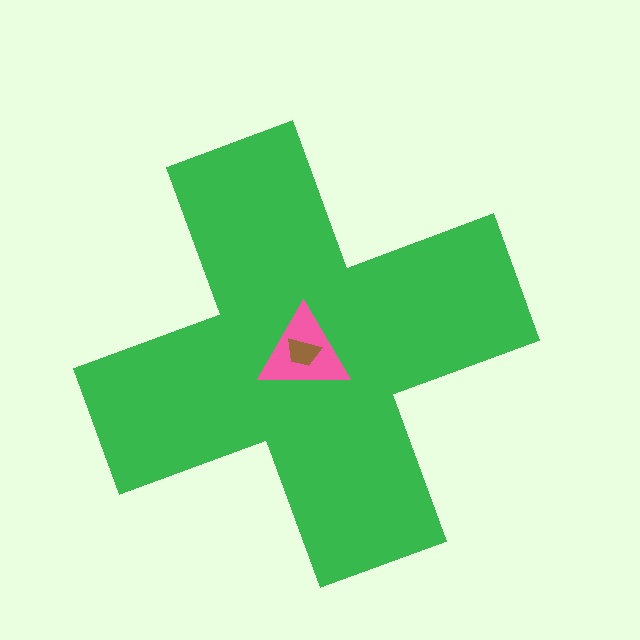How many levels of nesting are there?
3.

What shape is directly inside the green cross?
The pink triangle.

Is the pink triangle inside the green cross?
Yes.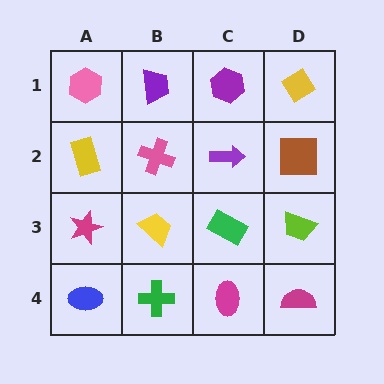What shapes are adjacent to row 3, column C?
A purple arrow (row 2, column C), a magenta ellipse (row 4, column C), a yellow trapezoid (row 3, column B), a lime trapezoid (row 3, column D).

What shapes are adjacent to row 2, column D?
A yellow diamond (row 1, column D), a lime trapezoid (row 3, column D), a purple arrow (row 2, column C).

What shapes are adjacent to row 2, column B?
A purple trapezoid (row 1, column B), a yellow trapezoid (row 3, column B), a yellow rectangle (row 2, column A), a purple arrow (row 2, column C).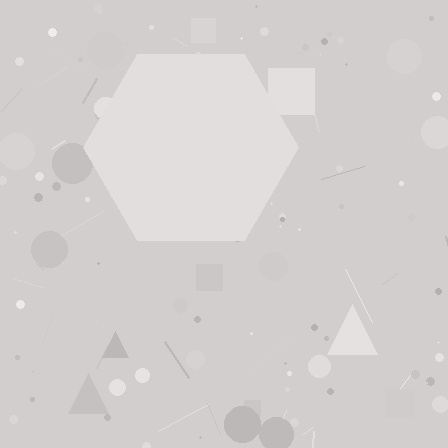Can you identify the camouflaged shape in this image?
The camouflaged shape is a hexagon.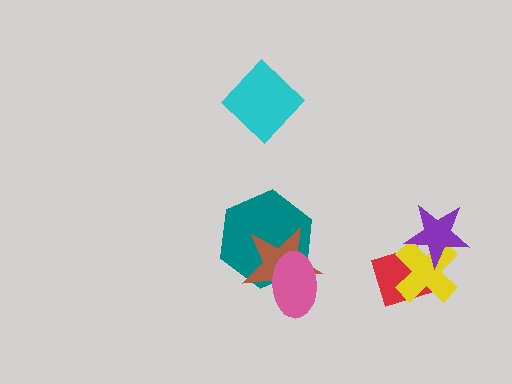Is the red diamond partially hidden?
Yes, it is partially covered by another shape.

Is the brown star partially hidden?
Yes, it is partially covered by another shape.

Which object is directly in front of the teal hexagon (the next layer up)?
The brown star is directly in front of the teal hexagon.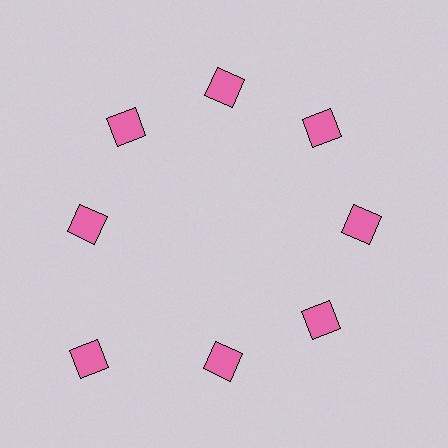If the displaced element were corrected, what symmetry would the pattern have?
It would have 8-fold rotational symmetry — the pattern would map onto itself every 45 degrees.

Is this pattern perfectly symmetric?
No. The 8 pink squares are arranged in a ring, but one element near the 8 o'clock position is pushed outward from the center, breaking the 8-fold rotational symmetry.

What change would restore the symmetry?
The symmetry would be restored by moving it inward, back onto the ring so that all 8 squares sit at equal angles and equal distance from the center.